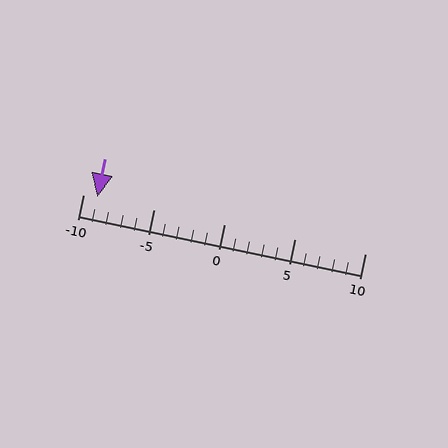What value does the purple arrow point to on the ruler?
The purple arrow points to approximately -9.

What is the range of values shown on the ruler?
The ruler shows values from -10 to 10.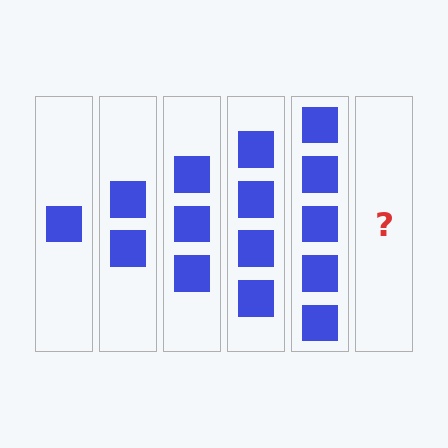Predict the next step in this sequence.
The next step is 6 squares.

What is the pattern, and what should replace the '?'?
The pattern is that each step adds one more square. The '?' should be 6 squares.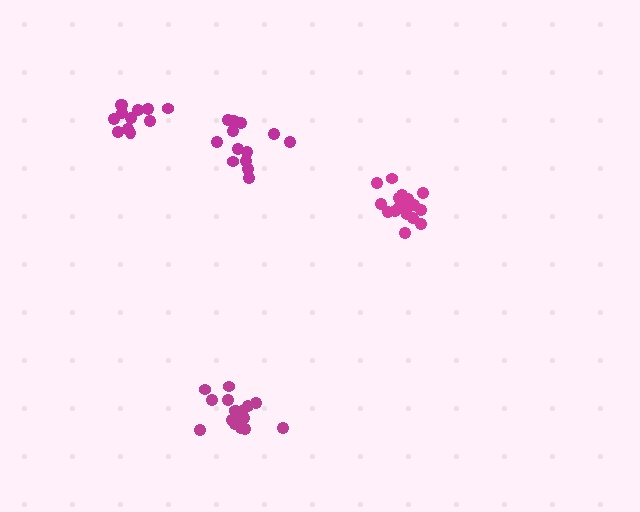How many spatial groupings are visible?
There are 4 spatial groupings.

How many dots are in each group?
Group 1: 13 dots, Group 2: 18 dots, Group 3: 12 dots, Group 4: 18 dots (61 total).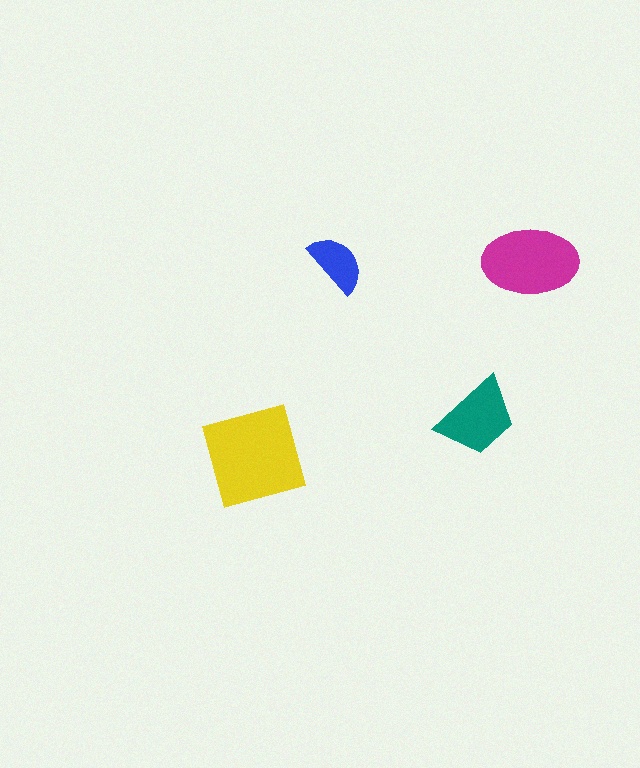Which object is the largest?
The yellow diamond.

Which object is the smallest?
The blue semicircle.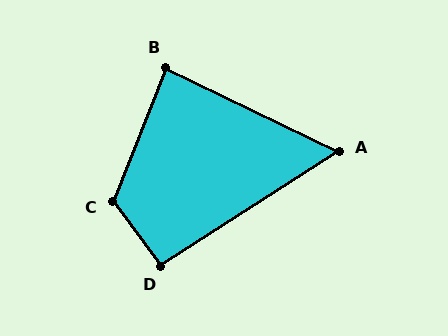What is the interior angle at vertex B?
Approximately 86 degrees (approximately right).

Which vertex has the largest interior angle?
C, at approximately 122 degrees.